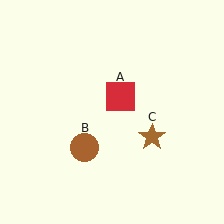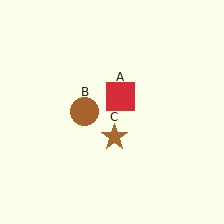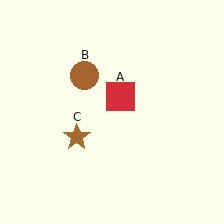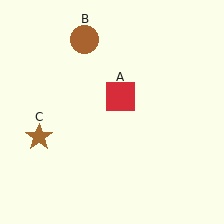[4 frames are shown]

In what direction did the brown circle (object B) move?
The brown circle (object B) moved up.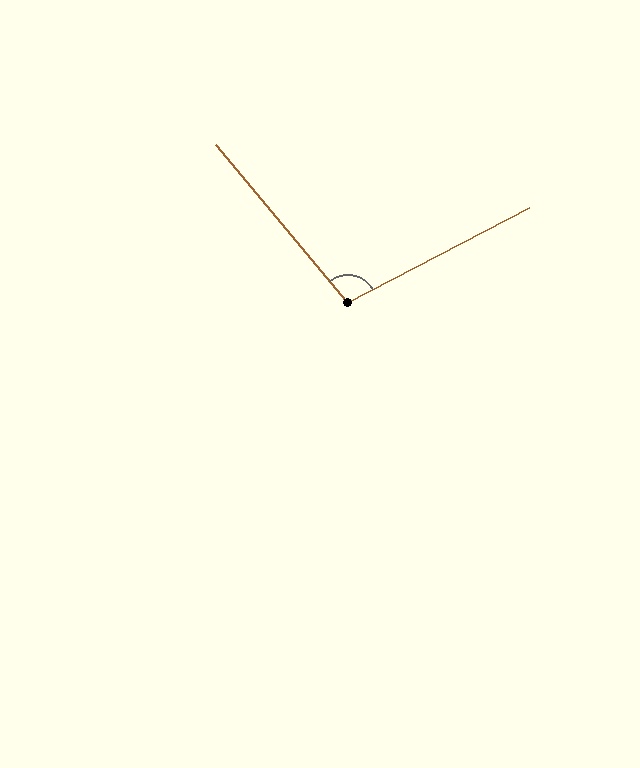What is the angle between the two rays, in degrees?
Approximately 102 degrees.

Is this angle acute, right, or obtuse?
It is obtuse.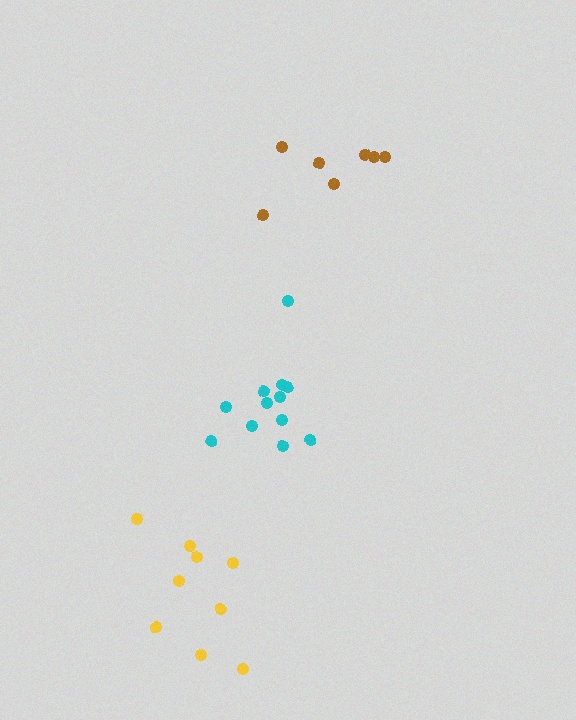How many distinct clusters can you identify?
There are 3 distinct clusters.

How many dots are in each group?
Group 1: 9 dots, Group 2: 12 dots, Group 3: 7 dots (28 total).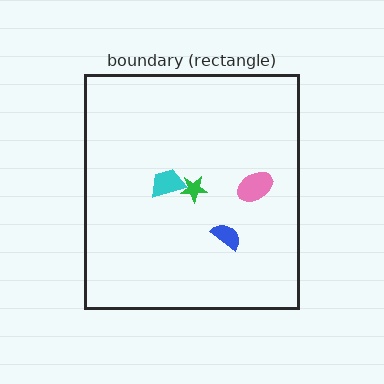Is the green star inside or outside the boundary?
Inside.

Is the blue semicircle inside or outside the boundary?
Inside.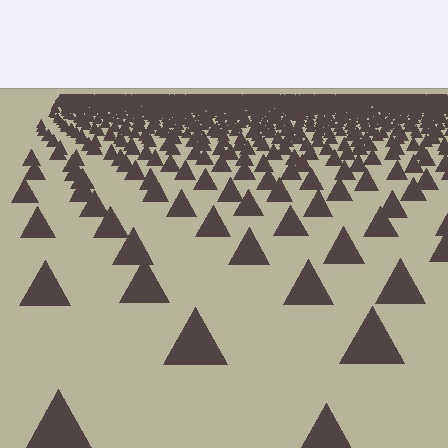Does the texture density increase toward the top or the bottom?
Density increases toward the top.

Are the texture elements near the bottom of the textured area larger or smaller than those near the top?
Larger. Near the bottom, elements are closer to the viewer and appear at a bigger on-screen size.